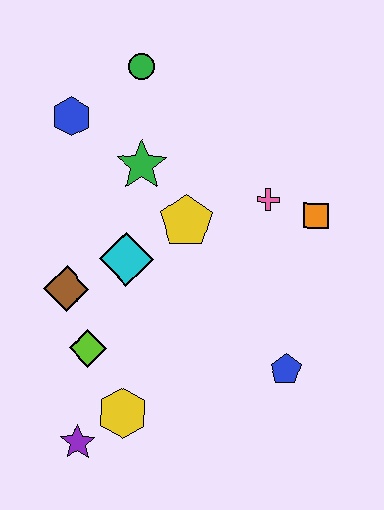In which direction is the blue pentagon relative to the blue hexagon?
The blue pentagon is below the blue hexagon.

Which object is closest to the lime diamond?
The brown diamond is closest to the lime diamond.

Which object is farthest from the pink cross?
The purple star is farthest from the pink cross.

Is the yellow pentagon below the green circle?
Yes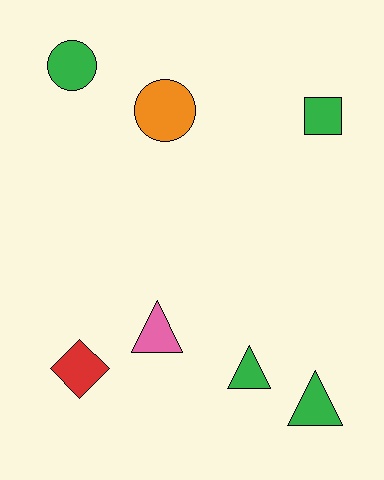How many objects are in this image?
There are 7 objects.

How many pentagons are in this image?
There are no pentagons.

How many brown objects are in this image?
There are no brown objects.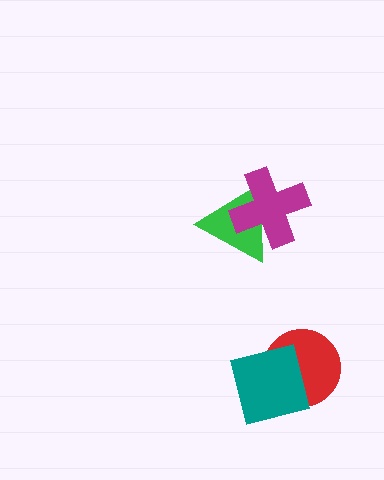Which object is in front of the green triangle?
The magenta cross is in front of the green triangle.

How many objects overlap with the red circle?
1 object overlaps with the red circle.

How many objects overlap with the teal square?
1 object overlaps with the teal square.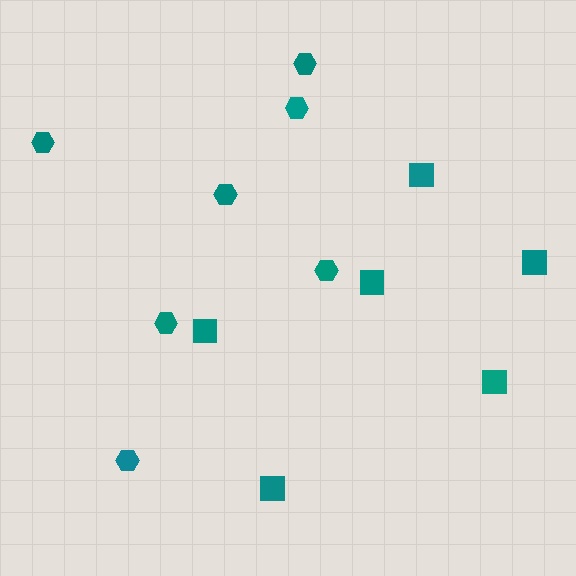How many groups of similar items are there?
There are 2 groups: one group of squares (6) and one group of hexagons (7).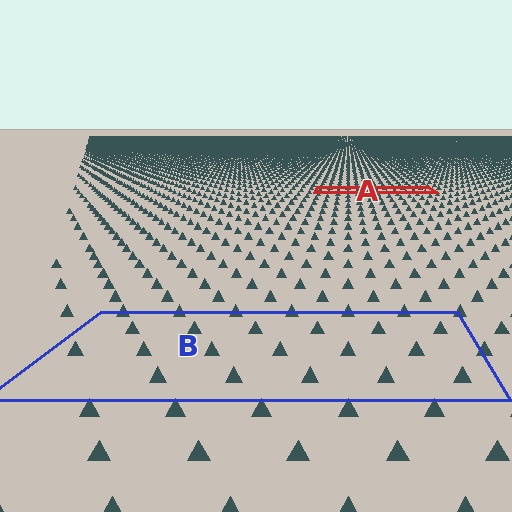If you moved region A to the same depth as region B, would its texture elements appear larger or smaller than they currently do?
They would appear larger. At a closer depth, the same texture elements are projected at a bigger on-screen size.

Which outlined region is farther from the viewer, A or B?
Region A is farther from the viewer — the texture elements inside it appear smaller and more densely packed.